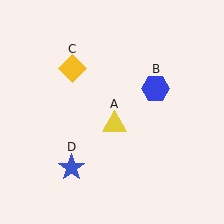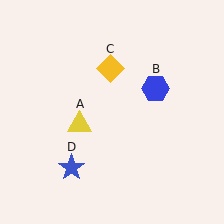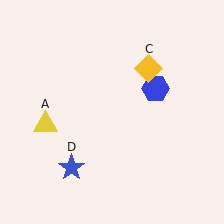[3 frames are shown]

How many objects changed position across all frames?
2 objects changed position: yellow triangle (object A), yellow diamond (object C).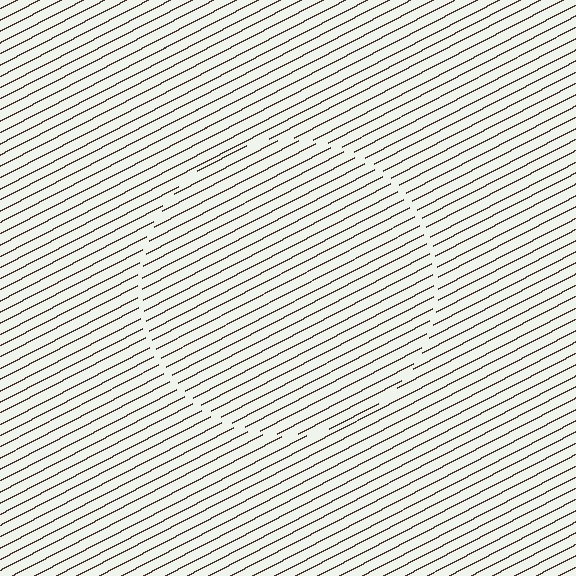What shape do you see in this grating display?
An illusory circle. The interior of the shape contains the same grating, shifted by half a period — the contour is defined by the phase discontinuity where line-ends from the inner and outer gratings abut.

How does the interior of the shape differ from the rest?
The interior of the shape contains the same grating, shifted by half a period — the contour is defined by the phase discontinuity where line-ends from the inner and outer gratings abut.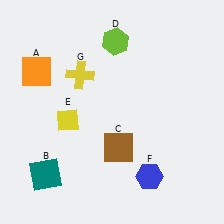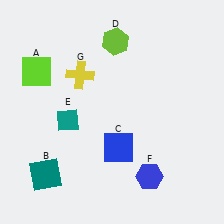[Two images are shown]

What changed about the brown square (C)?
In Image 1, C is brown. In Image 2, it changed to blue.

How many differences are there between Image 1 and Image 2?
There are 3 differences between the two images.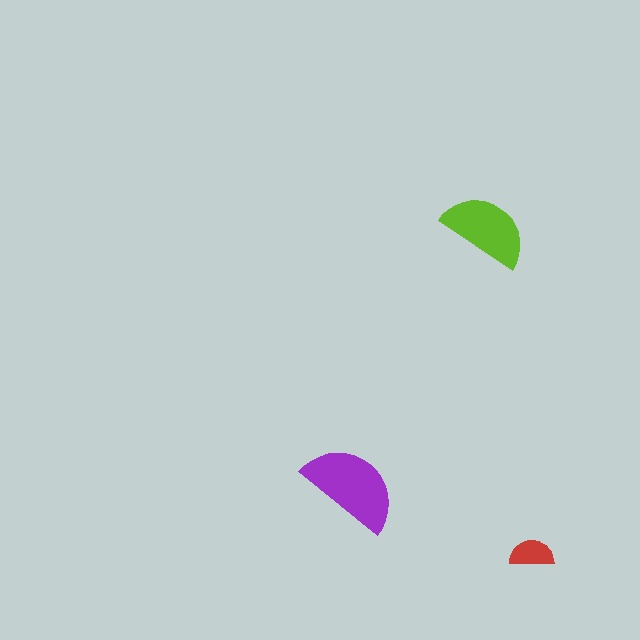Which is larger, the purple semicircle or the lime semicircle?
The purple one.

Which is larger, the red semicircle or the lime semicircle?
The lime one.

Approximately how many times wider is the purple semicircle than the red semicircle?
About 2.5 times wider.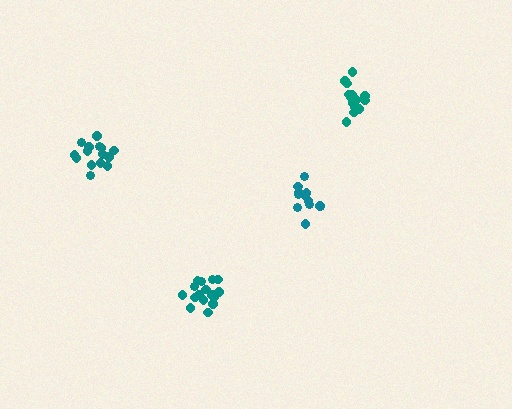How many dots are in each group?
Group 1: 15 dots, Group 2: 16 dots, Group 3: 14 dots, Group 4: 12 dots (57 total).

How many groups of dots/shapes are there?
There are 4 groups.